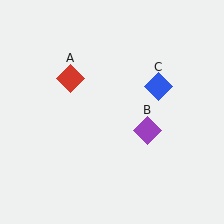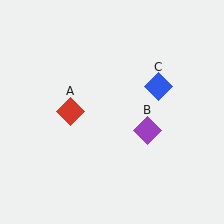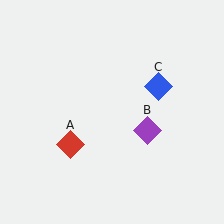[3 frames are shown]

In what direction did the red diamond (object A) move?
The red diamond (object A) moved down.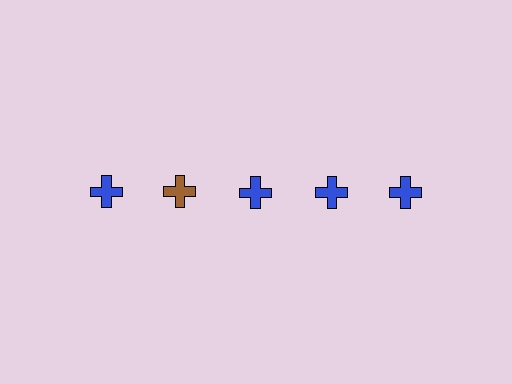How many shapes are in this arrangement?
There are 5 shapes arranged in a grid pattern.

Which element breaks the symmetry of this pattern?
The brown cross in the top row, second from left column breaks the symmetry. All other shapes are blue crosses.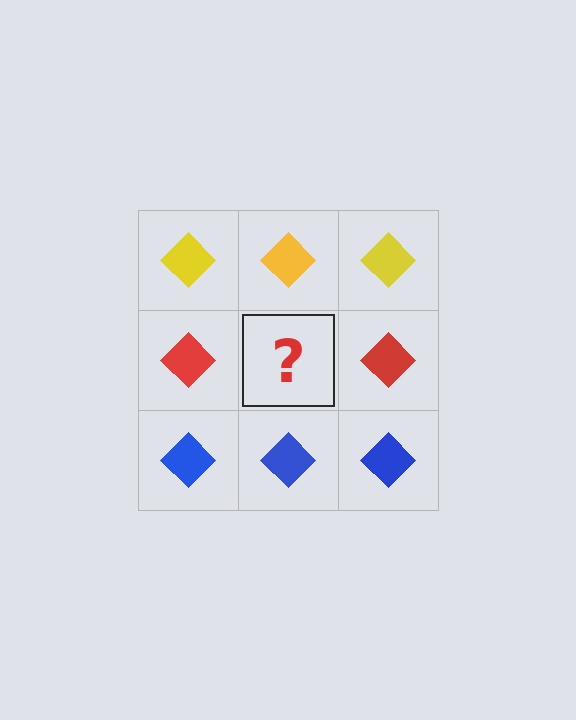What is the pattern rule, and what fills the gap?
The rule is that each row has a consistent color. The gap should be filled with a red diamond.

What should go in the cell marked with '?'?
The missing cell should contain a red diamond.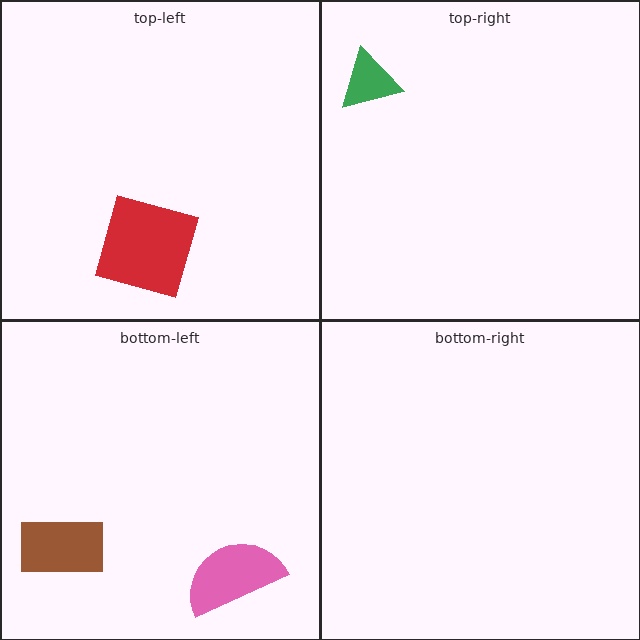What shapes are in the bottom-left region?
The pink semicircle, the brown rectangle.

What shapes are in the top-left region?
The red square.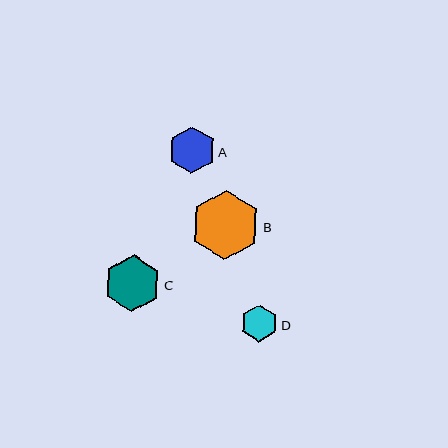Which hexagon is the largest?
Hexagon B is the largest with a size of approximately 69 pixels.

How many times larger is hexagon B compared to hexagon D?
Hexagon B is approximately 1.9 times the size of hexagon D.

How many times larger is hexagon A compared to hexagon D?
Hexagon A is approximately 1.3 times the size of hexagon D.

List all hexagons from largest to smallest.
From largest to smallest: B, C, A, D.